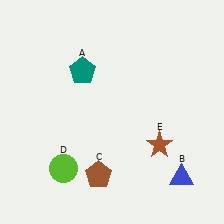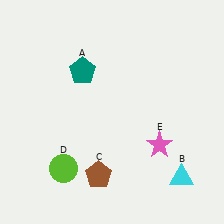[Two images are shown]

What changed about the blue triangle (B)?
In Image 1, B is blue. In Image 2, it changed to cyan.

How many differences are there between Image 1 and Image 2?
There are 2 differences between the two images.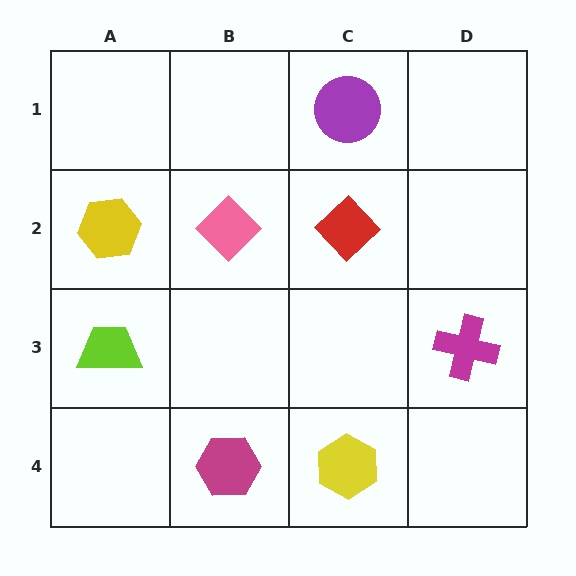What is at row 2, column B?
A pink diamond.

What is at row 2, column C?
A red diamond.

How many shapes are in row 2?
3 shapes.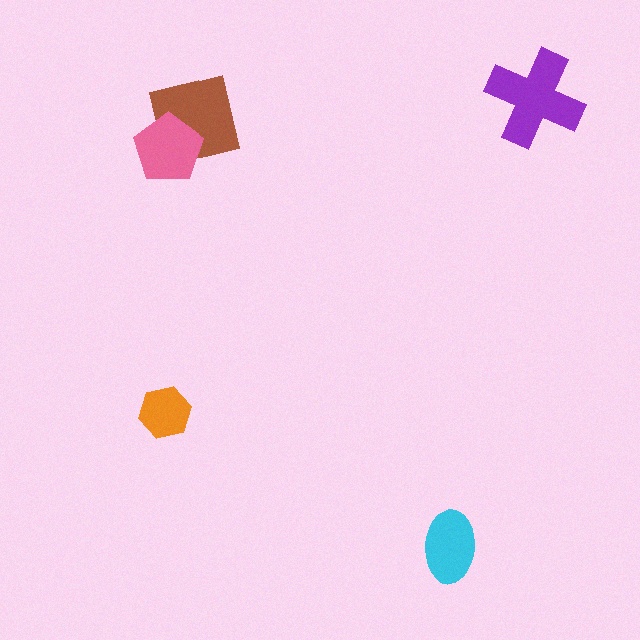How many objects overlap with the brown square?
1 object overlaps with the brown square.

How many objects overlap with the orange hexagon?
0 objects overlap with the orange hexagon.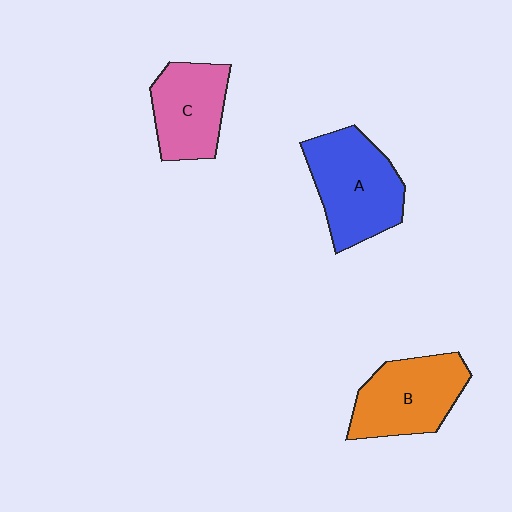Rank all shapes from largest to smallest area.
From largest to smallest: A (blue), B (orange), C (pink).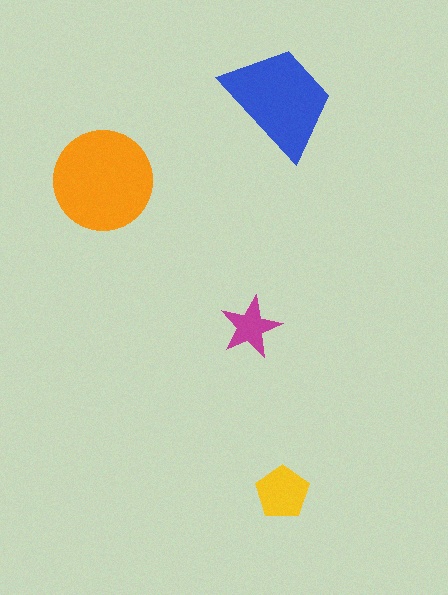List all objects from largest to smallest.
The orange circle, the blue trapezoid, the yellow pentagon, the magenta star.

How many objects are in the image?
There are 4 objects in the image.